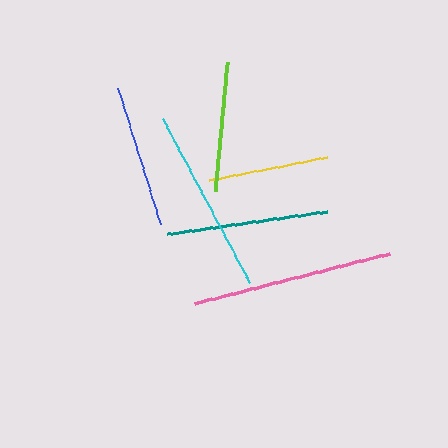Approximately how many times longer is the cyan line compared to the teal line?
The cyan line is approximately 1.2 times the length of the teal line.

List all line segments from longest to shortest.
From longest to shortest: pink, cyan, teal, blue, lime, yellow.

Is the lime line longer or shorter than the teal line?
The teal line is longer than the lime line.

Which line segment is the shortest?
The yellow line is the shortest at approximately 121 pixels.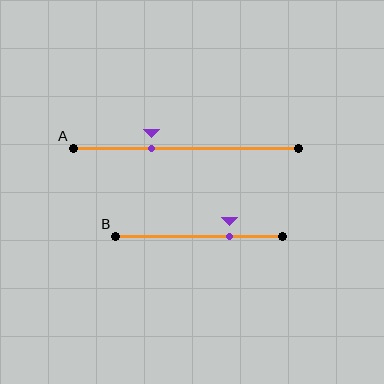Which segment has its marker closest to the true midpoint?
Segment A has its marker closest to the true midpoint.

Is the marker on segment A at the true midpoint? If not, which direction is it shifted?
No, the marker on segment A is shifted to the left by about 15% of the segment length.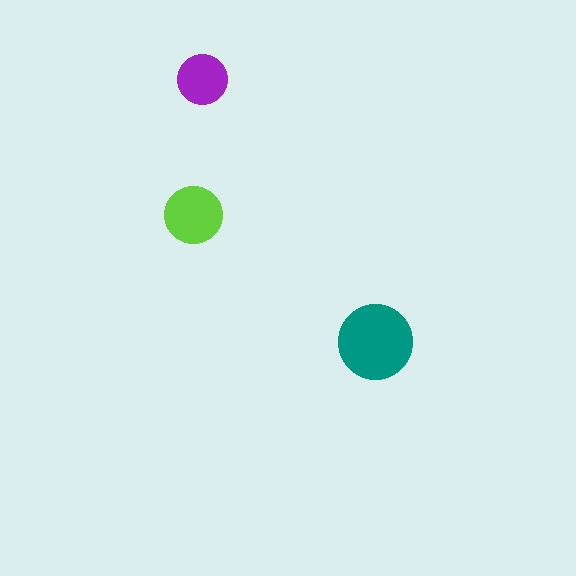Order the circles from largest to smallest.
the teal one, the lime one, the purple one.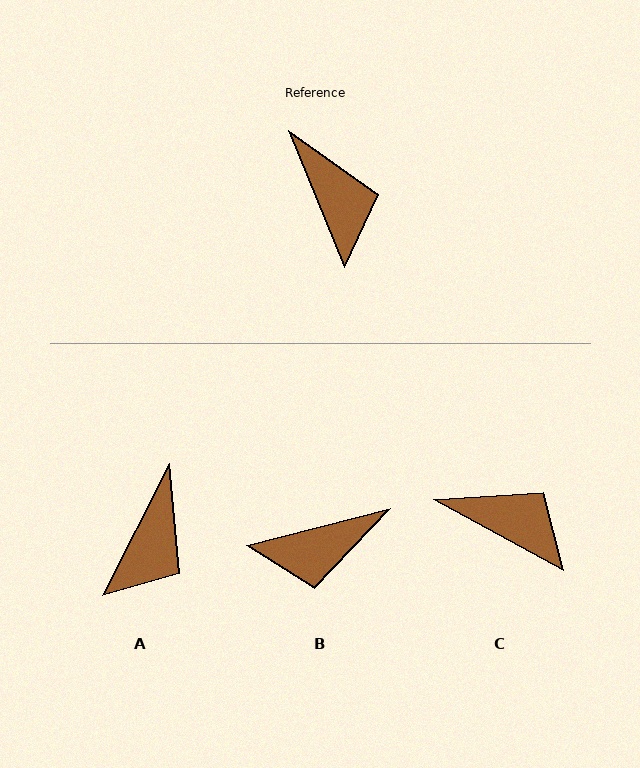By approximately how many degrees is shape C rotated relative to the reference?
Approximately 39 degrees counter-clockwise.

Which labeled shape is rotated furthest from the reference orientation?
B, about 97 degrees away.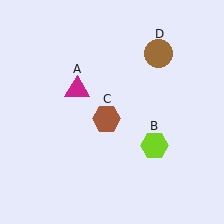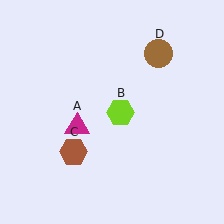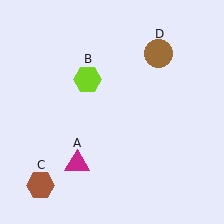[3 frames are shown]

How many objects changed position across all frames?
3 objects changed position: magenta triangle (object A), lime hexagon (object B), brown hexagon (object C).